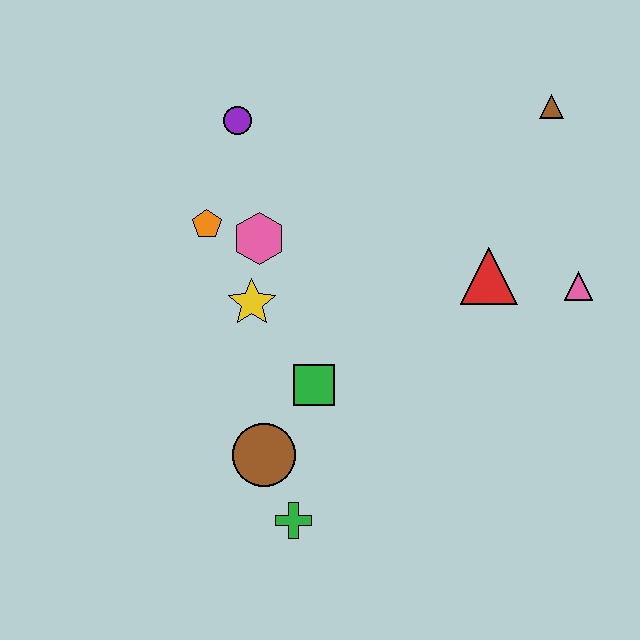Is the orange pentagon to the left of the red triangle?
Yes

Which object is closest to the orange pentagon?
The pink hexagon is closest to the orange pentagon.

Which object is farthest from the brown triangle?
The green cross is farthest from the brown triangle.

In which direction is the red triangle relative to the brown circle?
The red triangle is to the right of the brown circle.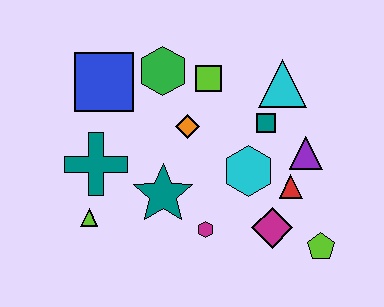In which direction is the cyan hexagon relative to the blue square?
The cyan hexagon is to the right of the blue square.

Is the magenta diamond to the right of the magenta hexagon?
Yes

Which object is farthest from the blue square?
The lime pentagon is farthest from the blue square.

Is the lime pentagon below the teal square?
Yes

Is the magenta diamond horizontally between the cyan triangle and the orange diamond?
Yes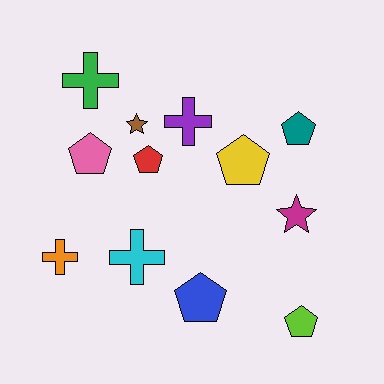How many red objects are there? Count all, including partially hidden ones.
There is 1 red object.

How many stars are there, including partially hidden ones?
There are 2 stars.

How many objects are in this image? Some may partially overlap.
There are 12 objects.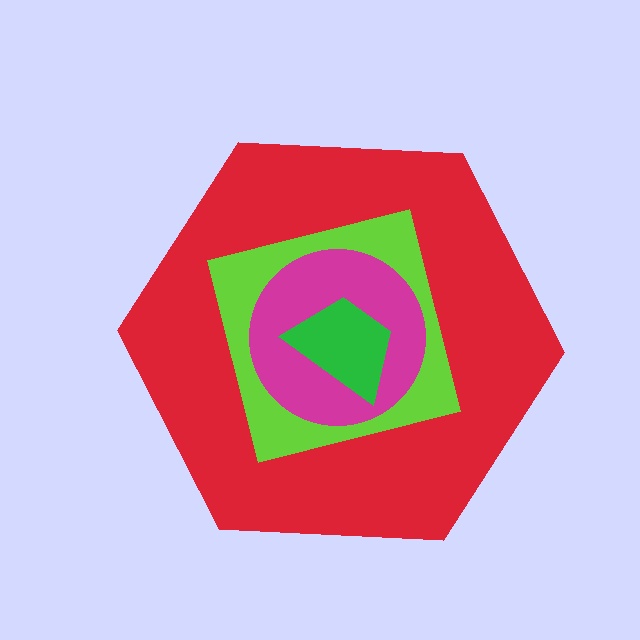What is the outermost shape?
The red hexagon.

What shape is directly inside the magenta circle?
The green trapezoid.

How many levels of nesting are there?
4.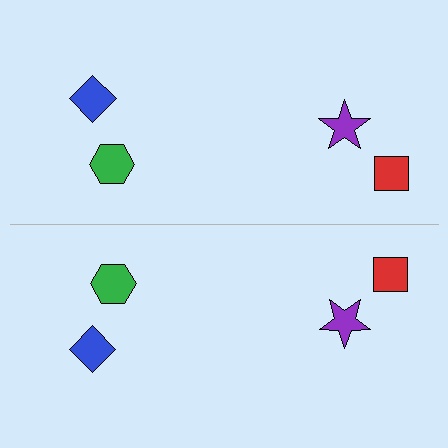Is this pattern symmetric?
Yes, this pattern has bilateral (reflection) symmetry.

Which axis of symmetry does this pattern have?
The pattern has a horizontal axis of symmetry running through the center of the image.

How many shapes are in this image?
There are 8 shapes in this image.